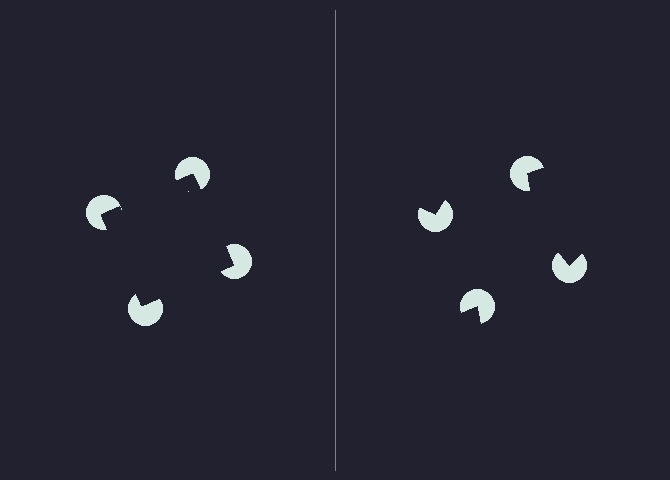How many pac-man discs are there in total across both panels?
8 — 4 on each side.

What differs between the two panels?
The pac-man discs are positioned identically on both sides; only the wedge orientations differ. On the left they align to a square; on the right they are misaligned.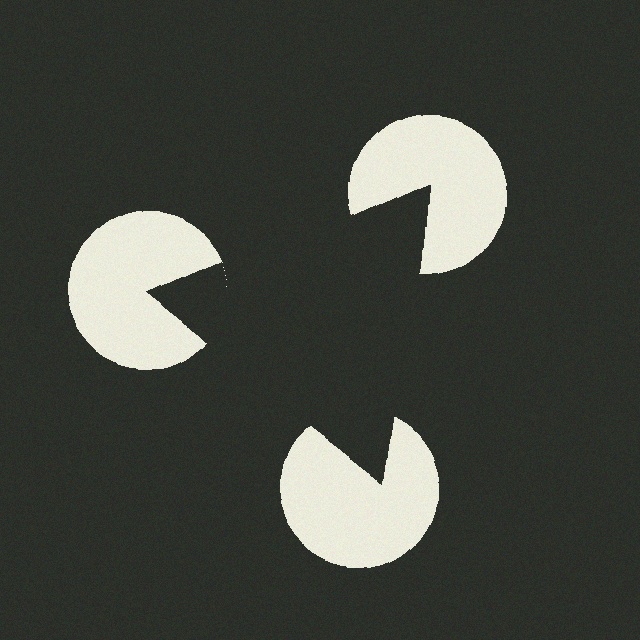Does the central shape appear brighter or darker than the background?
It typically appears slightly darker than the background, even though no actual brightness change is drawn.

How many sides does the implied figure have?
3 sides.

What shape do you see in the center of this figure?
An illusory triangle — its edges are inferred from the aligned wedge cuts in the pac-man discs, not physically drawn.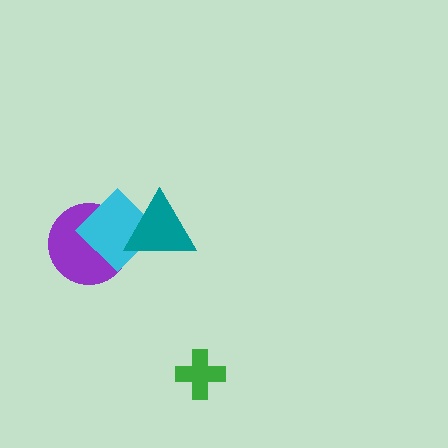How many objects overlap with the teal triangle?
2 objects overlap with the teal triangle.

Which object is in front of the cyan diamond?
The teal triangle is in front of the cyan diamond.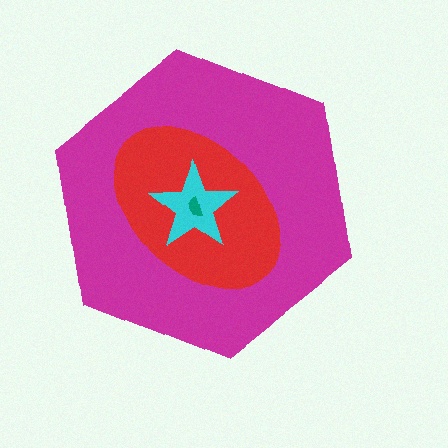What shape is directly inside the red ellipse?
The cyan star.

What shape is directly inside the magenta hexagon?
The red ellipse.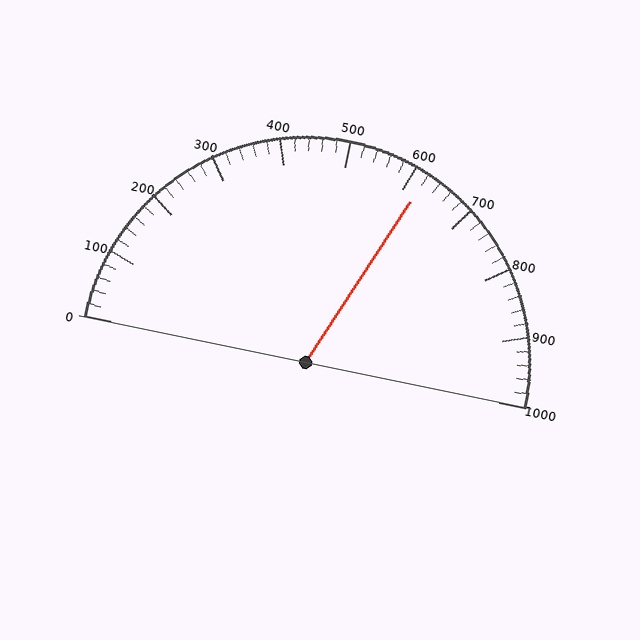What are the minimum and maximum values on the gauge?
The gauge ranges from 0 to 1000.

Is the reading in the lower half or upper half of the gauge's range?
The reading is in the upper half of the range (0 to 1000).